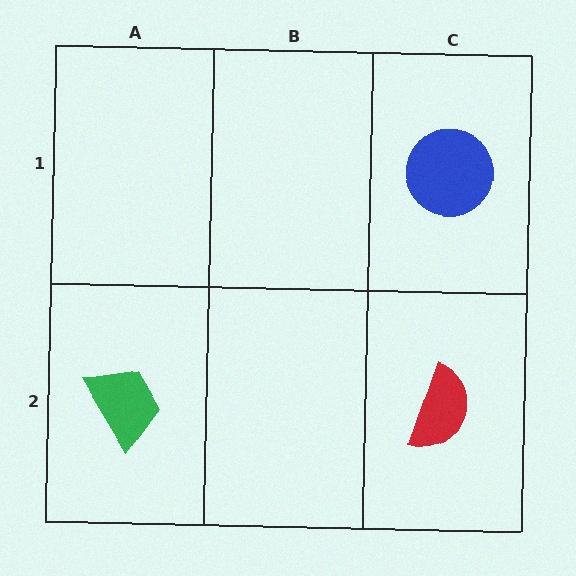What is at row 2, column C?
A red semicircle.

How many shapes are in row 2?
2 shapes.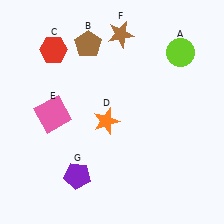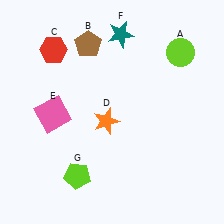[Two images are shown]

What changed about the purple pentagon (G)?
In Image 1, G is purple. In Image 2, it changed to lime.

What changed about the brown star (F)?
In Image 1, F is brown. In Image 2, it changed to teal.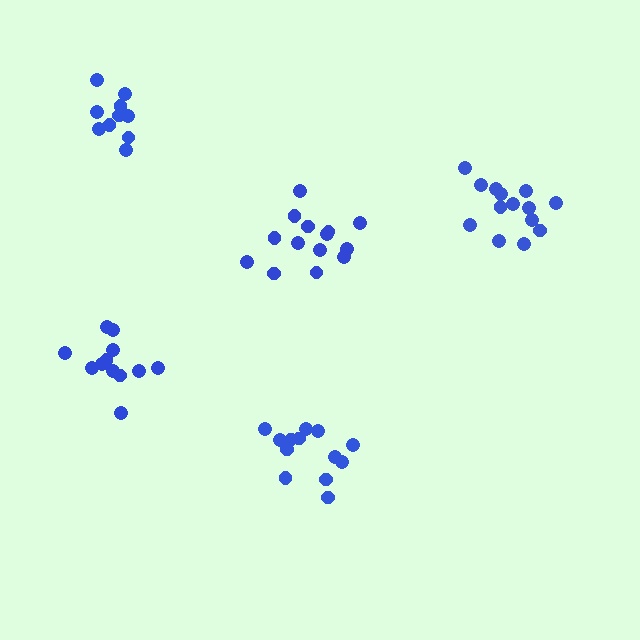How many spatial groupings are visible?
There are 5 spatial groupings.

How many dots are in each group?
Group 1: 14 dots, Group 2: 12 dots, Group 3: 10 dots, Group 4: 14 dots, Group 5: 13 dots (63 total).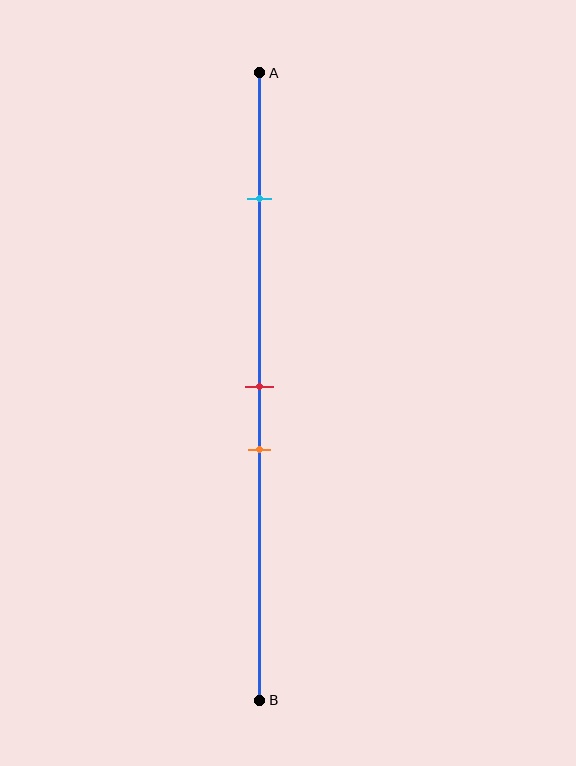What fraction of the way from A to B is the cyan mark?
The cyan mark is approximately 20% (0.2) of the way from A to B.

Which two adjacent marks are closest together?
The red and orange marks are the closest adjacent pair.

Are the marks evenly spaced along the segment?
No, the marks are not evenly spaced.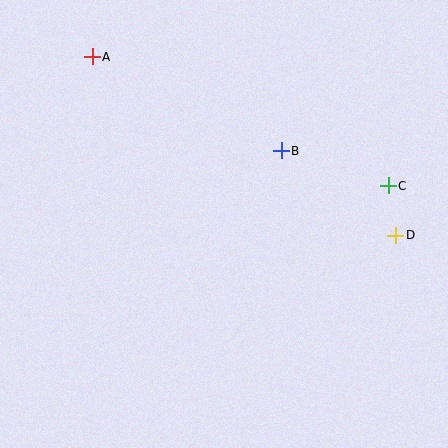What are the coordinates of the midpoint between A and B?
The midpoint between A and B is at (187, 104).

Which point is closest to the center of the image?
Point B at (281, 151) is closest to the center.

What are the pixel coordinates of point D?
Point D is at (396, 235).